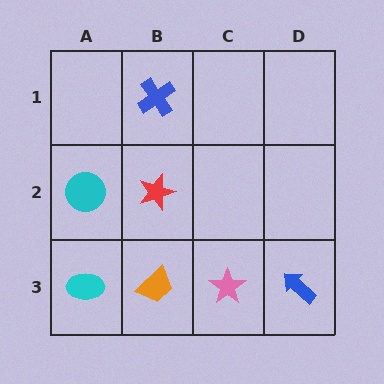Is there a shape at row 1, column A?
No, that cell is empty.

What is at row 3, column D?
A blue arrow.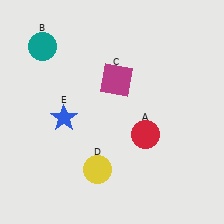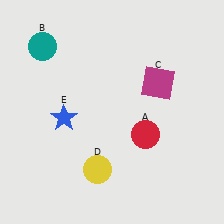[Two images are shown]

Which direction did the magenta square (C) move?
The magenta square (C) moved right.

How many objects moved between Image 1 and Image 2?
1 object moved between the two images.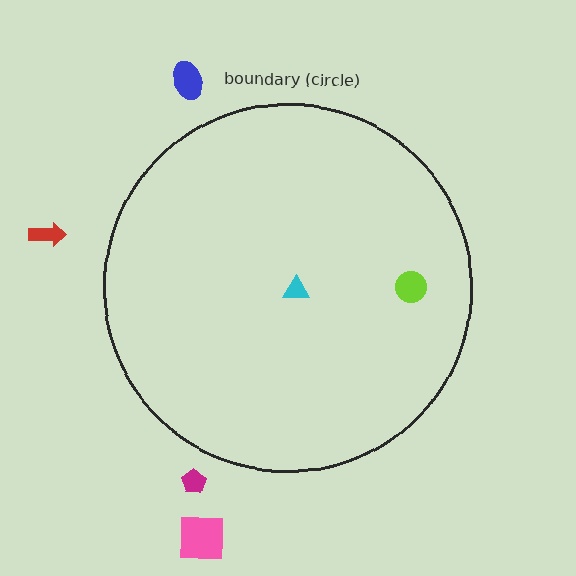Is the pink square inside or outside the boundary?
Outside.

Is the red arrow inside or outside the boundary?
Outside.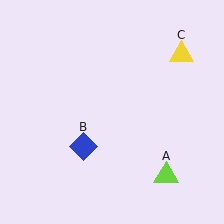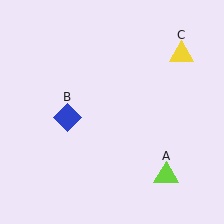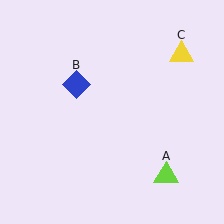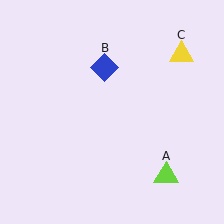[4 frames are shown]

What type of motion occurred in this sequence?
The blue diamond (object B) rotated clockwise around the center of the scene.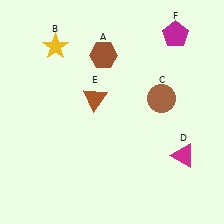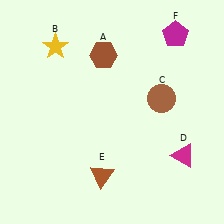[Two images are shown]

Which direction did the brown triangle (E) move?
The brown triangle (E) moved down.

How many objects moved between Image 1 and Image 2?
1 object moved between the two images.